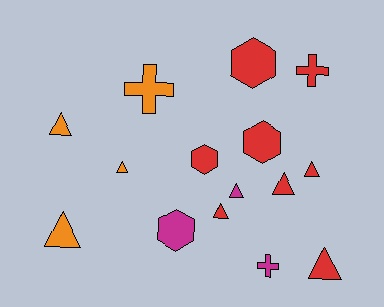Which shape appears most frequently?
Triangle, with 8 objects.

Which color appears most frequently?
Red, with 8 objects.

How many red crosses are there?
There is 1 red cross.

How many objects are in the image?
There are 15 objects.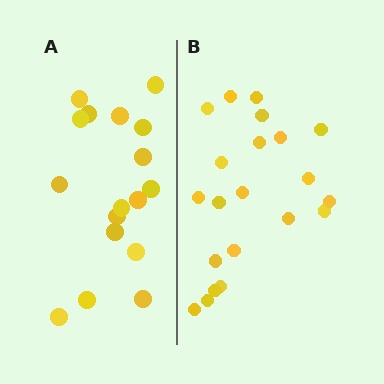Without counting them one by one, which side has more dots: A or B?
Region B (the right region) has more dots.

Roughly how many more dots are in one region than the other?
Region B has about 4 more dots than region A.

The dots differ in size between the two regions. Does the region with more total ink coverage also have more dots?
No. Region A has more total ink coverage because its dots are larger, but region B actually contains more individual dots. Total area can be misleading — the number of items is what matters here.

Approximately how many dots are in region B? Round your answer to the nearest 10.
About 20 dots. (The exact count is 21, which rounds to 20.)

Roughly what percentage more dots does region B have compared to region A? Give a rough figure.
About 25% more.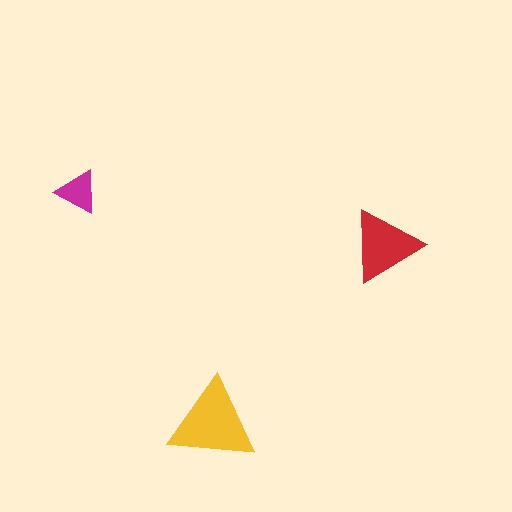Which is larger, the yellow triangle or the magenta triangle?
The yellow one.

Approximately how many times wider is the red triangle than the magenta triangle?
About 1.5 times wider.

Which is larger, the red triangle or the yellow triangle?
The yellow one.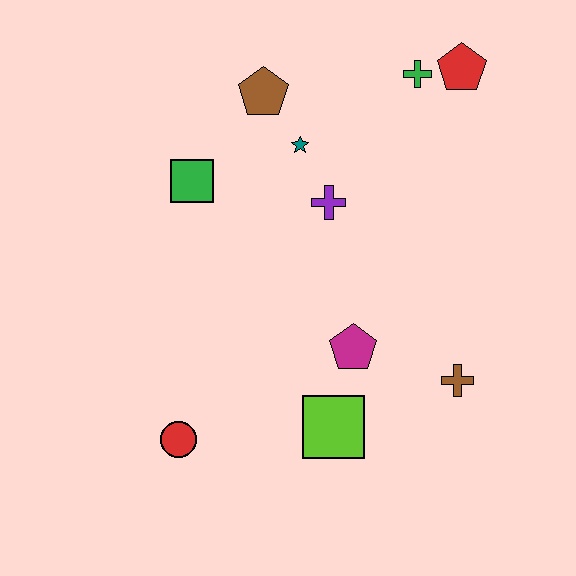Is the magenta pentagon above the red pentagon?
No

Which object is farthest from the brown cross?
The brown pentagon is farthest from the brown cross.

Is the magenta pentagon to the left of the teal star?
No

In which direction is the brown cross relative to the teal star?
The brown cross is below the teal star.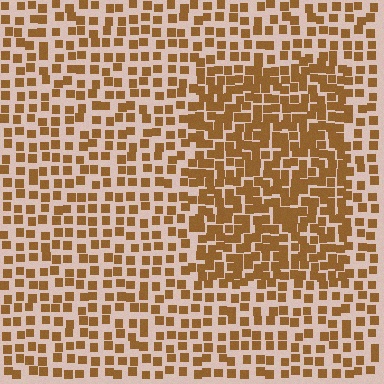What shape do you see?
I see a rectangle.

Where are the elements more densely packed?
The elements are more densely packed inside the rectangle boundary.